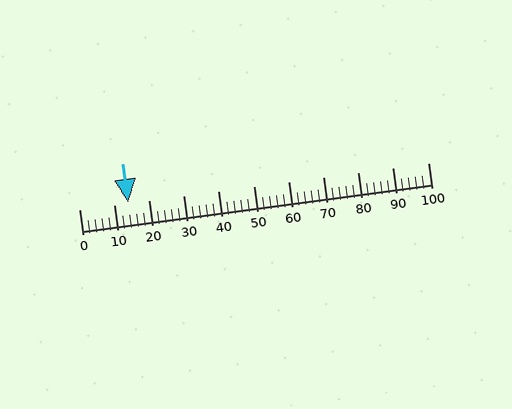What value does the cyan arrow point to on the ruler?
The cyan arrow points to approximately 14.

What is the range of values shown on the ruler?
The ruler shows values from 0 to 100.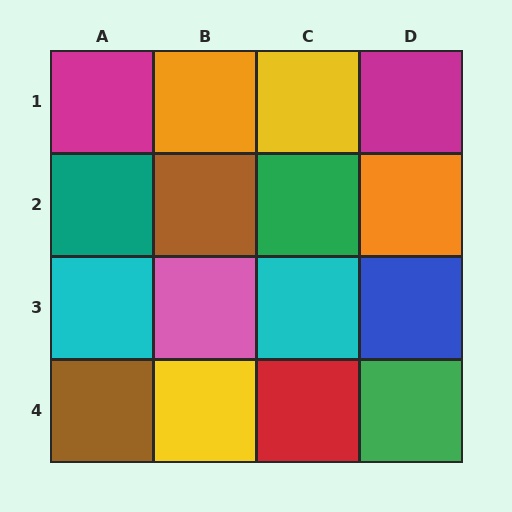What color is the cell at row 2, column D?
Orange.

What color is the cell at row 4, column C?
Red.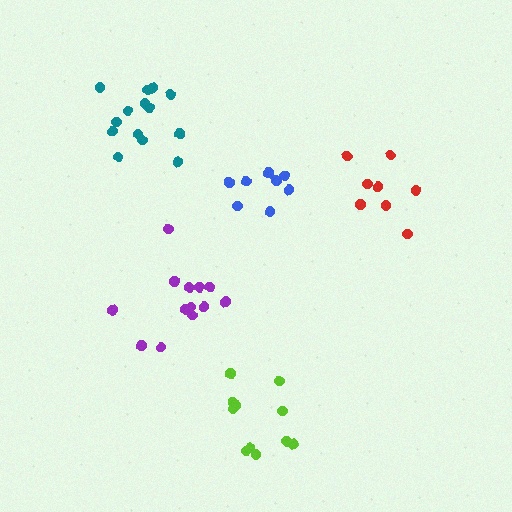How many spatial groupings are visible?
There are 5 spatial groupings.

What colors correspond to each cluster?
The clusters are colored: red, purple, lime, blue, teal.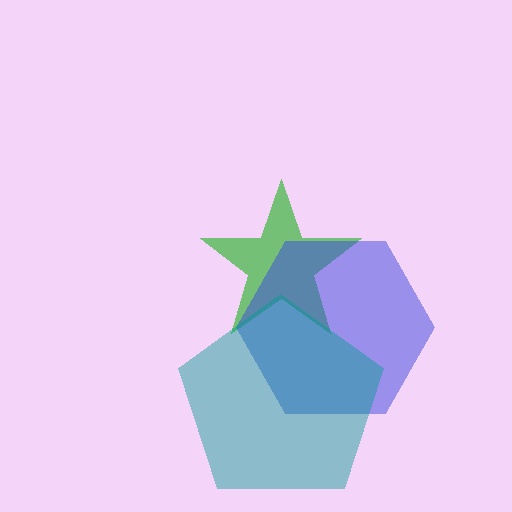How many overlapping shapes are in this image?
There are 3 overlapping shapes in the image.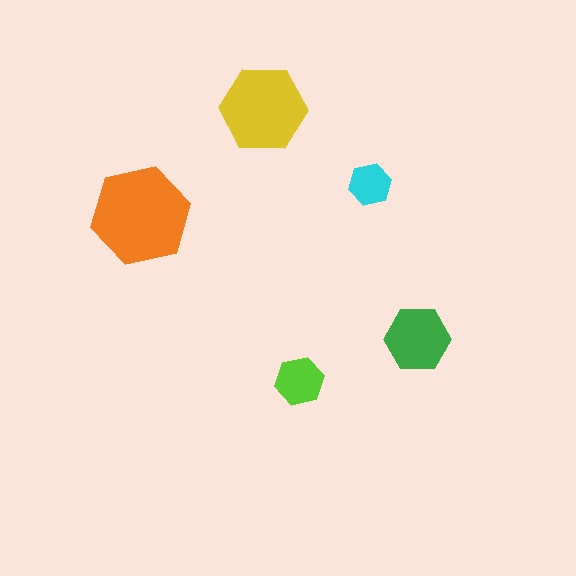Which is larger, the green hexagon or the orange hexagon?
The orange one.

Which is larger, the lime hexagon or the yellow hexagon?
The yellow one.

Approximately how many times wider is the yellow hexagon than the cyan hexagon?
About 2 times wider.